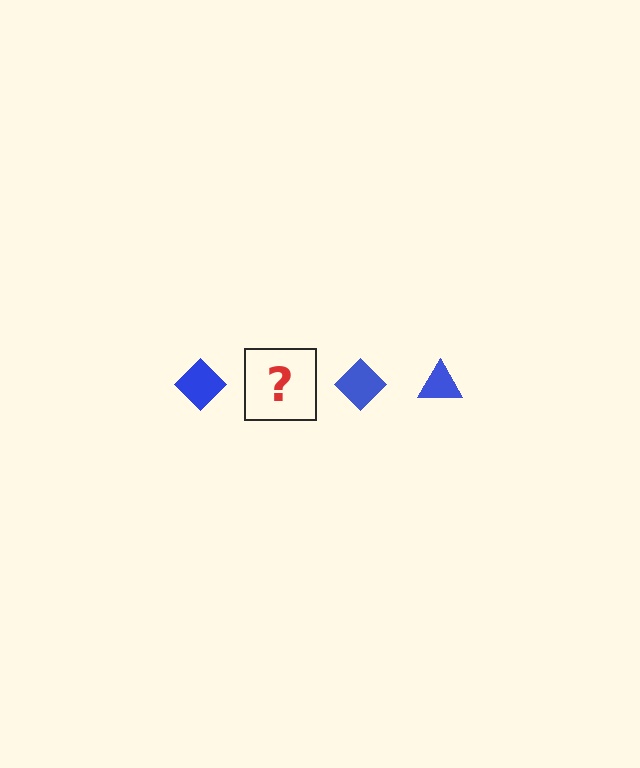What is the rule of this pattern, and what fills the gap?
The rule is that the pattern cycles through diamond, triangle shapes in blue. The gap should be filled with a blue triangle.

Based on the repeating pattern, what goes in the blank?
The blank should be a blue triangle.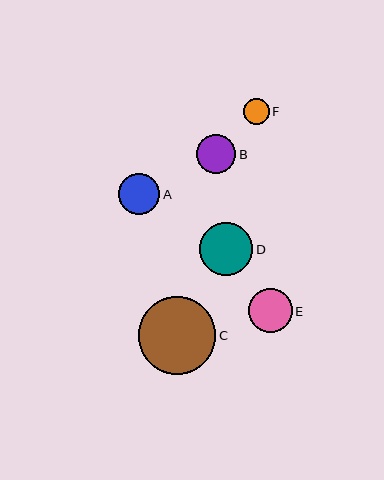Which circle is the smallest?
Circle F is the smallest with a size of approximately 26 pixels.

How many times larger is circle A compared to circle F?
Circle A is approximately 1.6 times the size of circle F.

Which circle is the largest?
Circle C is the largest with a size of approximately 77 pixels.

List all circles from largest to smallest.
From largest to smallest: C, D, E, A, B, F.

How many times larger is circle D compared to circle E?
Circle D is approximately 1.2 times the size of circle E.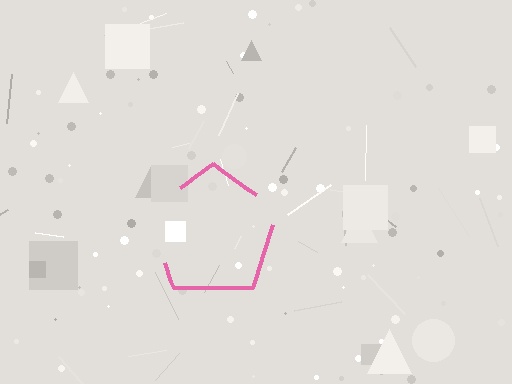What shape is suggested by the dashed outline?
The dashed outline suggests a pentagon.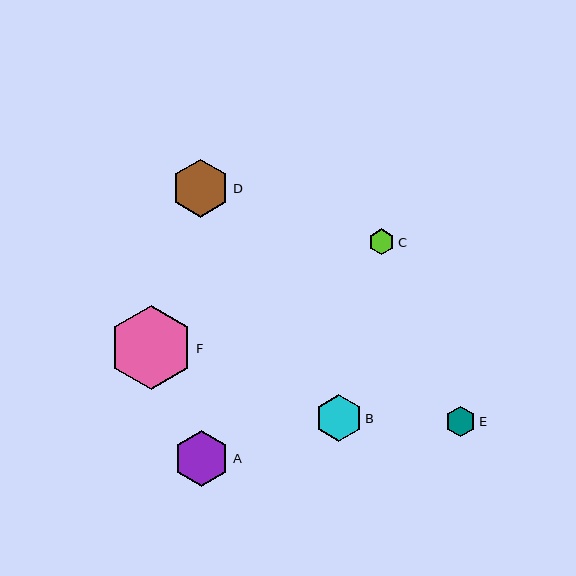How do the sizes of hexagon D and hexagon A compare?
Hexagon D and hexagon A are approximately the same size.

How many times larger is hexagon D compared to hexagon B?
Hexagon D is approximately 1.2 times the size of hexagon B.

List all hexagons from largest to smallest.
From largest to smallest: F, D, A, B, E, C.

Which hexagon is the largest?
Hexagon F is the largest with a size of approximately 84 pixels.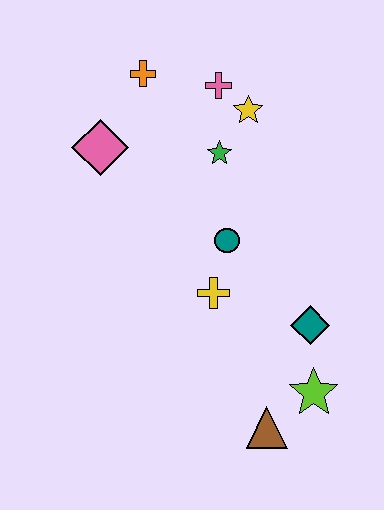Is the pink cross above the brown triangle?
Yes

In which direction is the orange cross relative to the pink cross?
The orange cross is to the left of the pink cross.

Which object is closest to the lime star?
The brown triangle is closest to the lime star.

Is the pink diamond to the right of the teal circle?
No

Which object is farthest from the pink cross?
The brown triangle is farthest from the pink cross.